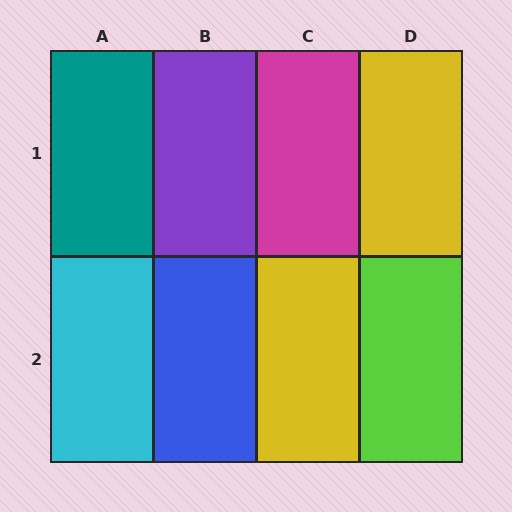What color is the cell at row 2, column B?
Blue.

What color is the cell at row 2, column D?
Lime.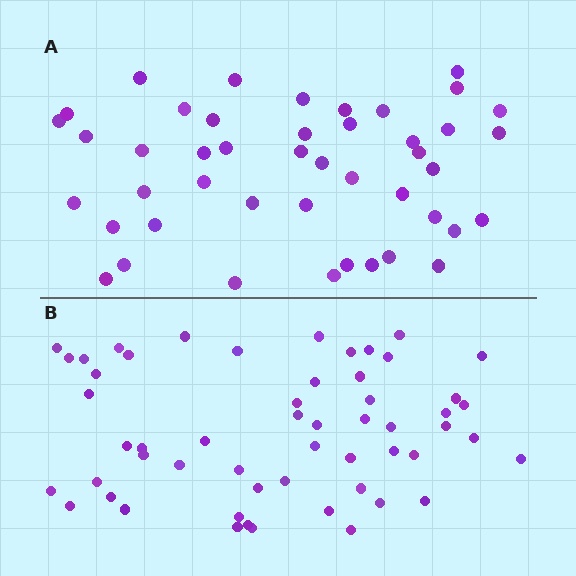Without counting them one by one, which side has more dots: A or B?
Region B (the bottom region) has more dots.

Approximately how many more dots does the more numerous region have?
Region B has roughly 10 or so more dots than region A.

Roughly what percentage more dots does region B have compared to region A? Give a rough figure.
About 20% more.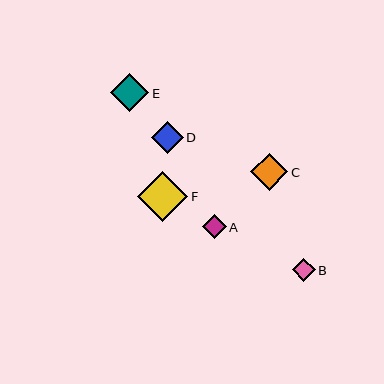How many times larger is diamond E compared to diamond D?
Diamond E is approximately 1.2 times the size of diamond D.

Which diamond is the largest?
Diamond F is the largest with a size of approximately 50 pixels.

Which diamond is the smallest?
Diamond B is the smallest with a size of approximately 23 pixels.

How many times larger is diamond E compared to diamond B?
Diamond E is approximately 1.6 times the size of diamond B.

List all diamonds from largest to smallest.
From largest to smallest: F, E, C, D, A, B.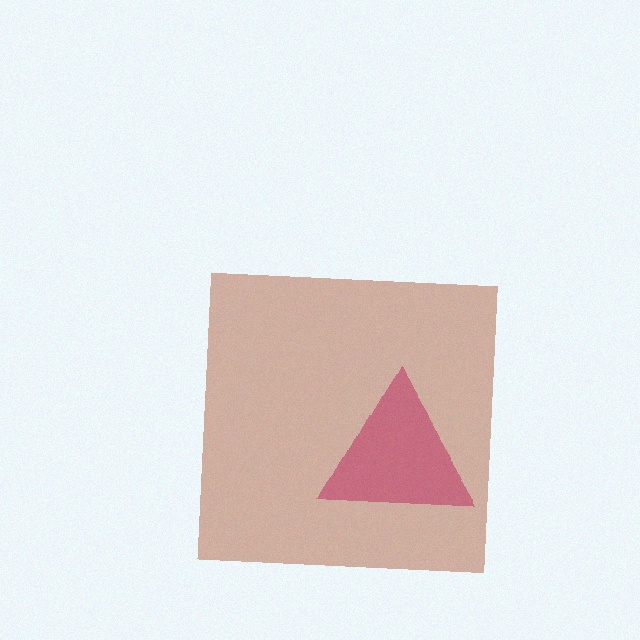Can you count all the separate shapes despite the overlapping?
Yes, there are 2 separate shapes.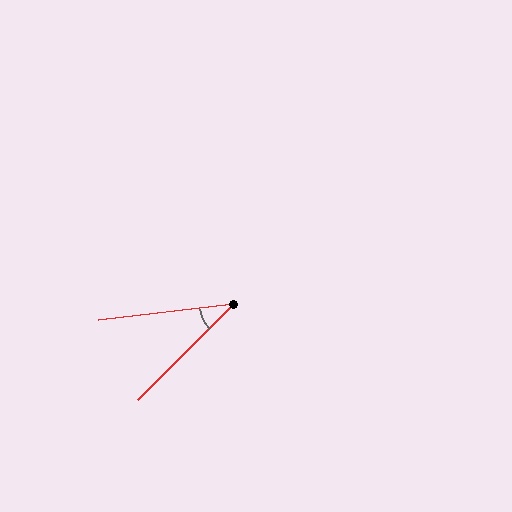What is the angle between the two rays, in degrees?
Approximately 38 degrees.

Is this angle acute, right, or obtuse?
It is acute.